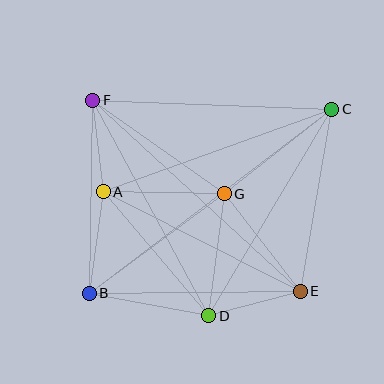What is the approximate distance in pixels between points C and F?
The distance between C and F is approximately 239 pixels.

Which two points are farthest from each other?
Points B and C are farthest from each other.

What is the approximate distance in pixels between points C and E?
The distance between C and E is approximately 185 pixels.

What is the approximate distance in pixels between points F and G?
The distance between F and G is approximately 161 pixels.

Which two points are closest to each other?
Points A and F are closest to each other.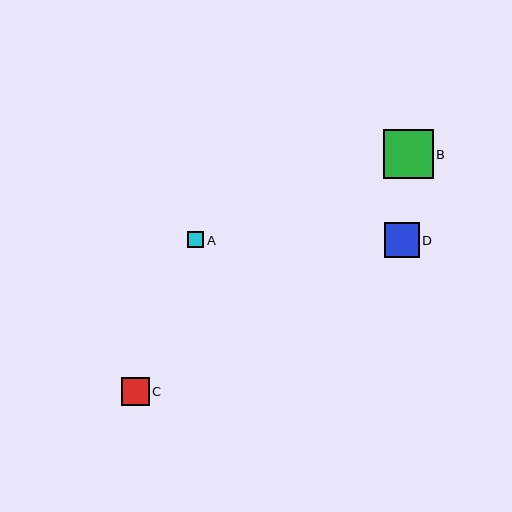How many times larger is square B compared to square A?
Square B is approximately 3.0 times the size of square A.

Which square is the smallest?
Square A is the smallest with a size of approximately 16 pixels.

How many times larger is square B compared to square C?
Square B is approximately 1.8 times the size of square C.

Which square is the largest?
Square B is the largest with a size of approximately 49 pixels.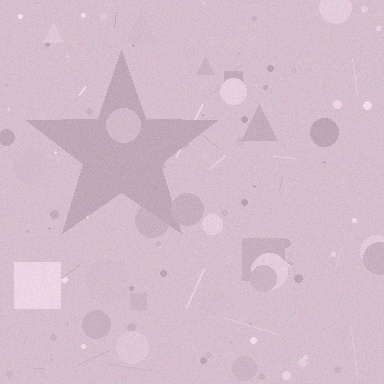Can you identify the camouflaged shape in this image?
The camouflaged shape is a star.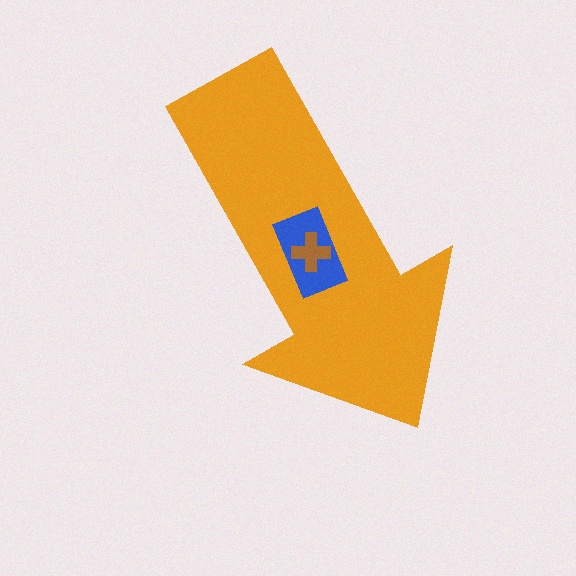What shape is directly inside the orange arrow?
The blue rectangle.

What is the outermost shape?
The orange arrow.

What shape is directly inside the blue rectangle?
The brown cross.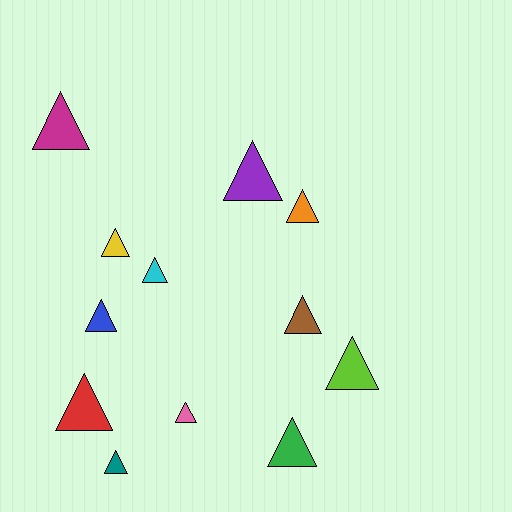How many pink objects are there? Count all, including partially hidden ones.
There is 1 pink object.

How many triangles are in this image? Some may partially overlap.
There are 12 triangles.